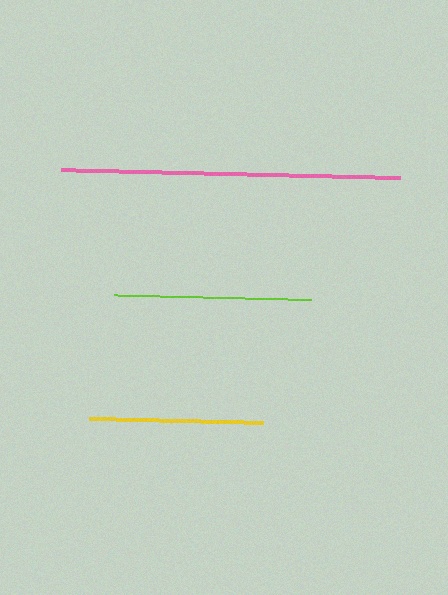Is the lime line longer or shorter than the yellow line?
The lime line is longer than the yellow line.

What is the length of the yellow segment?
The yellow segment is approximately 174 pixels long.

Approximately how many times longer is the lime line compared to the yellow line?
The lime line is approximately 1.1 times the length of the yellow line.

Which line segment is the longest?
The pink line is the longest at approximately 339 pixels.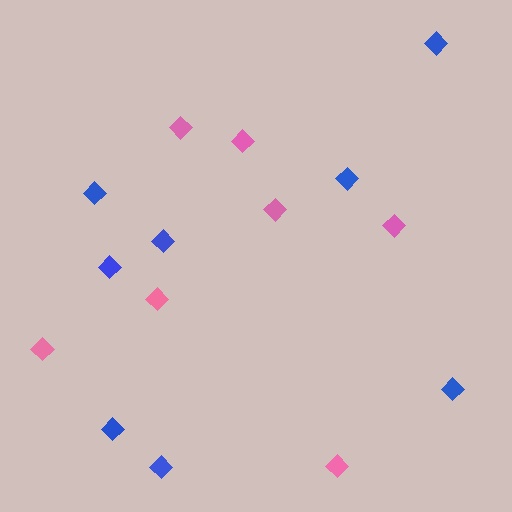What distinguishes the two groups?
There are 2 groups: one group of pink diamonds (7) and one group of blue diamonds (8).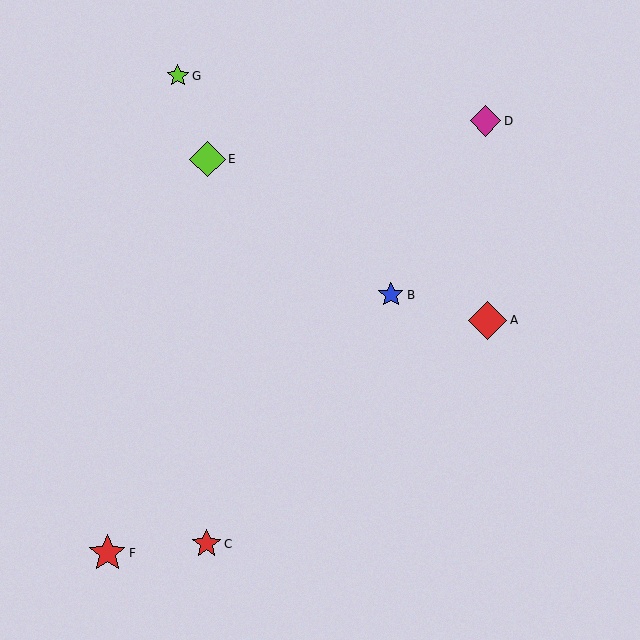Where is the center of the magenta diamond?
The center of the magenta diamond is at (485, 121).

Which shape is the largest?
The red diamond (labeled A) is the largest.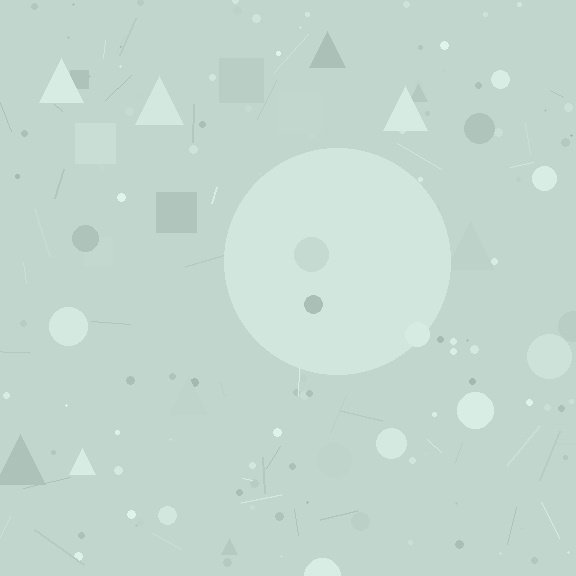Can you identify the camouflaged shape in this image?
The camouflaged shape is a circle.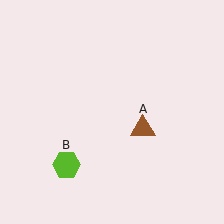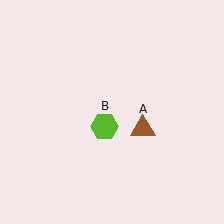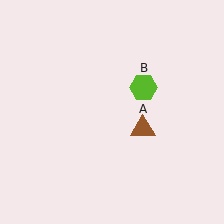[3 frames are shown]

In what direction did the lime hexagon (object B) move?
The lime hexagon (object B) moved up and to the right.